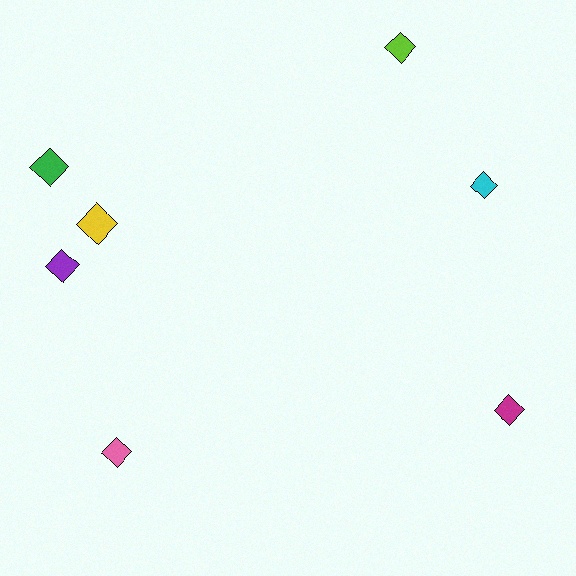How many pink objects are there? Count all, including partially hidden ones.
There is 1 pink object.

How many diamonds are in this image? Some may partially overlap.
There are 7 diamonds.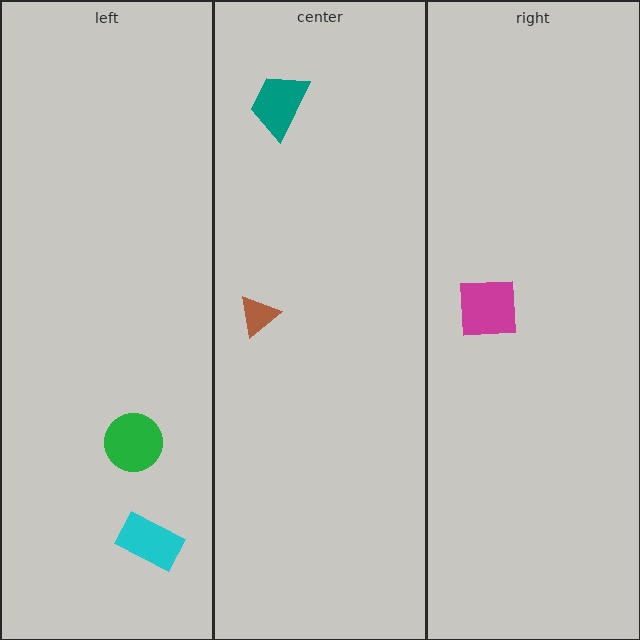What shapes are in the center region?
The teal trapezoid, the brown triangle.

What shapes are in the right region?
The magenta square.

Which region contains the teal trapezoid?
The center region.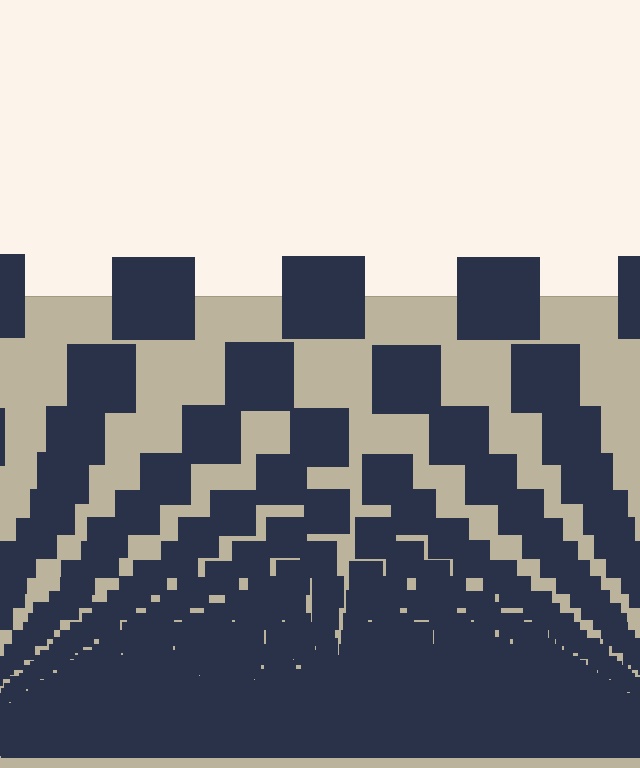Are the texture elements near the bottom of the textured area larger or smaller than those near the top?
Smaller. The gradient is inverted — elements near the bottom are smaller and denser.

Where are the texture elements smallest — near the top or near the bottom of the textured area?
Near the bottom.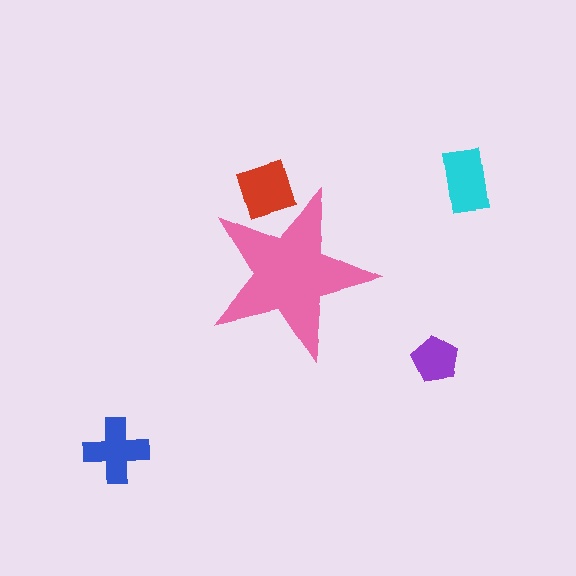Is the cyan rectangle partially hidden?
No, the cyan rectangle is fully visible.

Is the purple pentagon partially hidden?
No, the purple pentagon is fully visible.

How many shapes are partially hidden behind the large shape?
1 shape is partially hidden.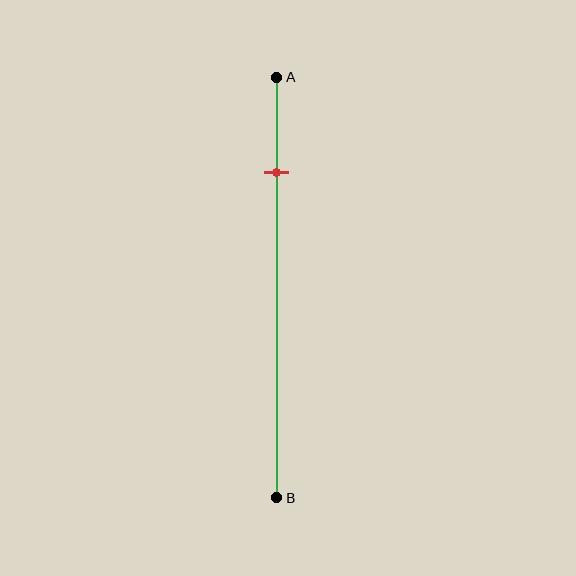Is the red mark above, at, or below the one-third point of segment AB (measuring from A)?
The red mark is above the one-third point of segment AB.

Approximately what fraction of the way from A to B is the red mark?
The red mark is approximately 25% of the way from A to B.